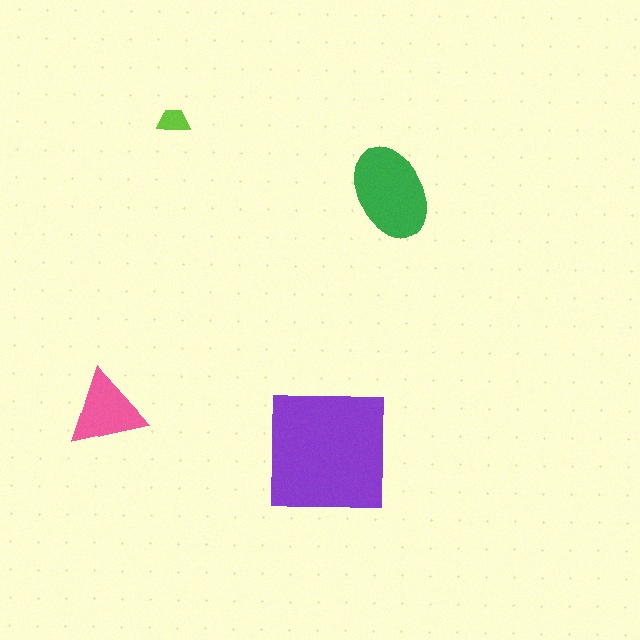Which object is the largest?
The purple square.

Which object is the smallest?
The lime trapezoid.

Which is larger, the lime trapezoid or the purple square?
The purple square.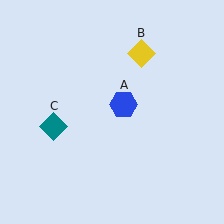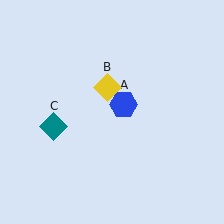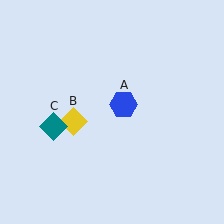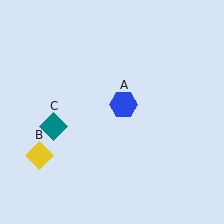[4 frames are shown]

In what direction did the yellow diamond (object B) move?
The yellow diamond (object B) moved down and to the left.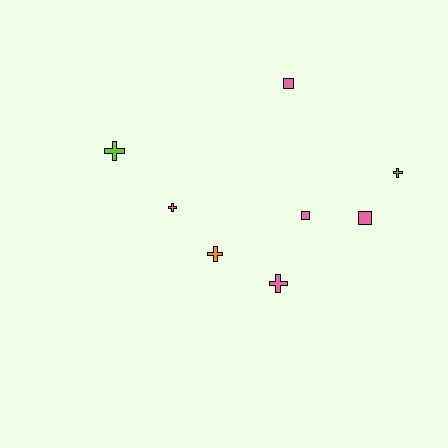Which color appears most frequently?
Pink, with 5 objects.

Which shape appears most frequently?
Cross, with 5 objects.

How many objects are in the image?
There are 8 objects.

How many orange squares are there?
There are no orange squares.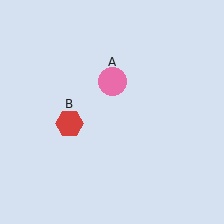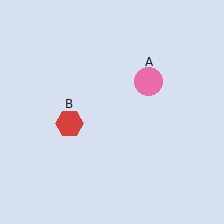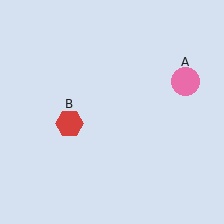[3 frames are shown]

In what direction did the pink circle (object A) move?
The pink circle (object A) moved right.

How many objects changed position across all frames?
1 object changed position: pink circle (object A).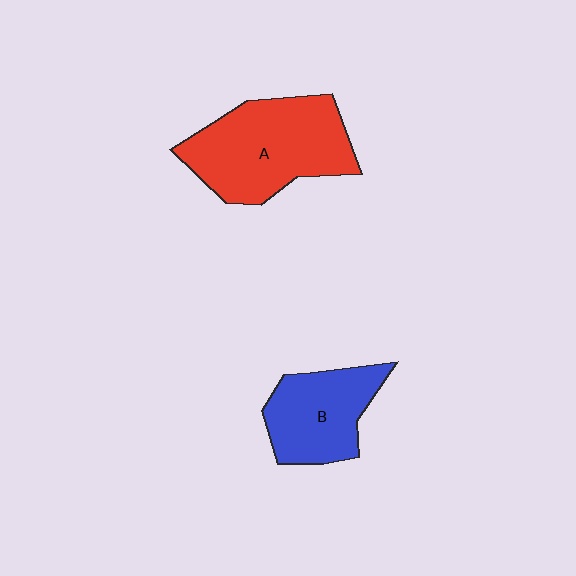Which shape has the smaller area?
Shape B (blue).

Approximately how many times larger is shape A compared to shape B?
Approximately 1.5 times.